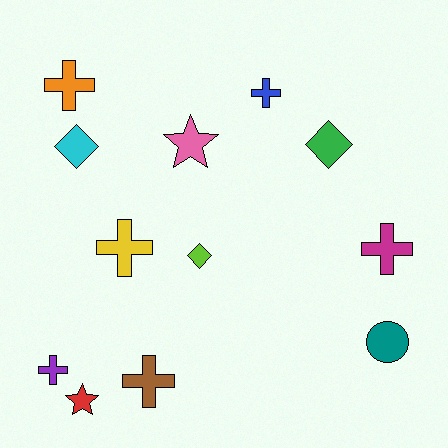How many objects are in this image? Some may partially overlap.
There are 12 objects.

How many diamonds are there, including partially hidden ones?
There are 3 diamonds.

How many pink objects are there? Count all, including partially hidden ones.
There is 1 pink object.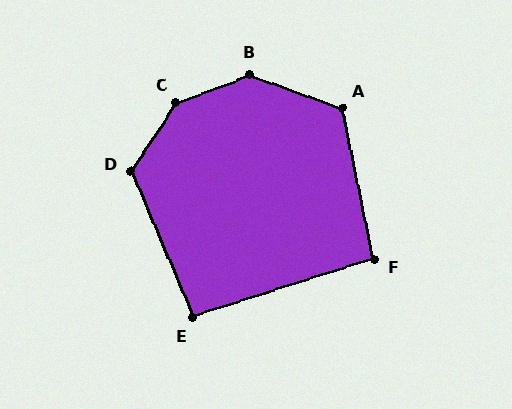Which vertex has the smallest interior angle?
E, at approximately 95 degrees.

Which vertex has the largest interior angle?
C, at approximately 144 degrees.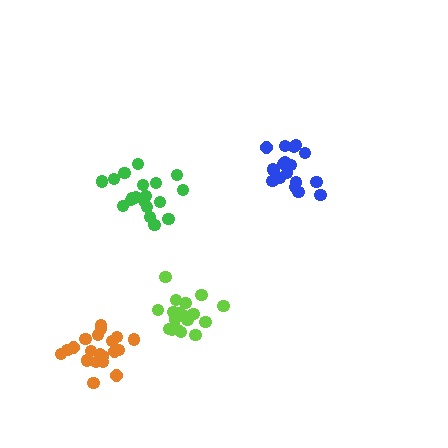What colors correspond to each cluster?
The clusters are colored: blue, lime, green, orange.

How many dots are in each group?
Group 1: 18 dots, Group 2: 18 dots, Group 3: 20 dots, Group 4: 20 dots (76 total).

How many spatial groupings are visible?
There are 4 spatial groupings.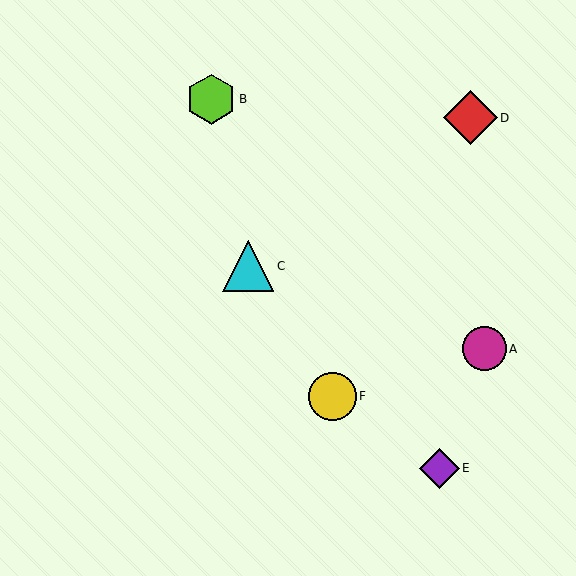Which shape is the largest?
The red diamond (labeled D) is the largest.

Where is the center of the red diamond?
The center of the red diamond is at (470, 118).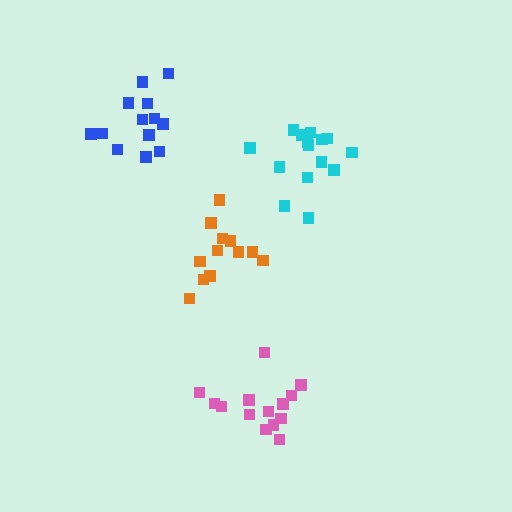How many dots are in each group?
Group 1: 12 dots, Group 2: 14 dots, Group 3: 13 dots, Group 4: 15 dots (54 total).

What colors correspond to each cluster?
The clusters are colored: orange, pink, blue, cyan.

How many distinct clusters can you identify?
There are 4 distinct clusters.